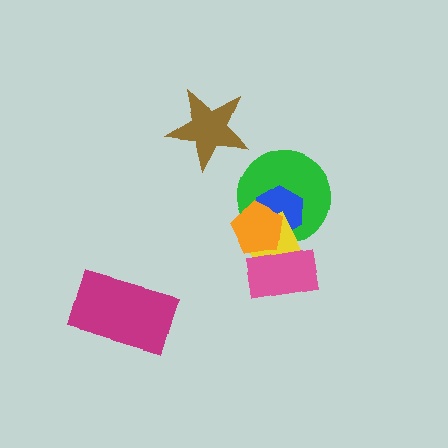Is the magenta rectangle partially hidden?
No, no other shape covers it.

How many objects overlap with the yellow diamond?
4 objects overlap with the yellow diamond.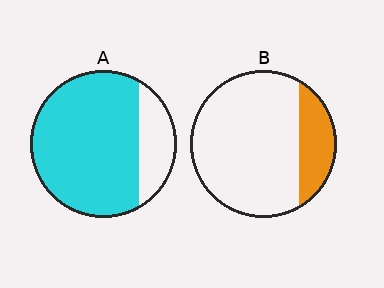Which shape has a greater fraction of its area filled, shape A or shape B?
Shape A.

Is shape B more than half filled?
No.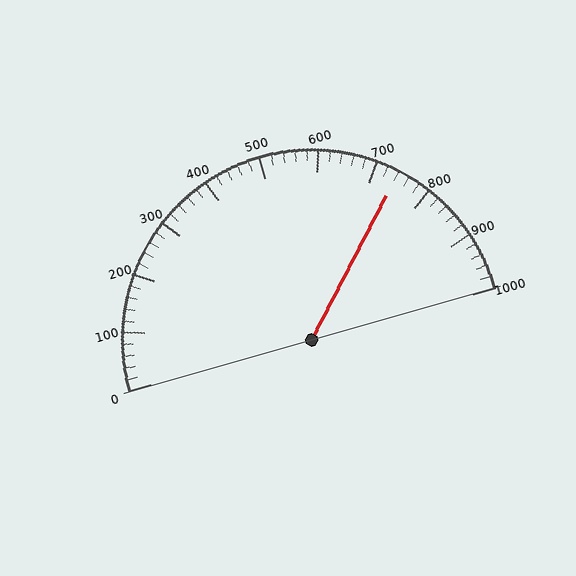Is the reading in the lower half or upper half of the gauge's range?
The reading is in the upper half of the range (0 to 1000).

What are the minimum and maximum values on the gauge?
The gauge ranges from 0 to 1000.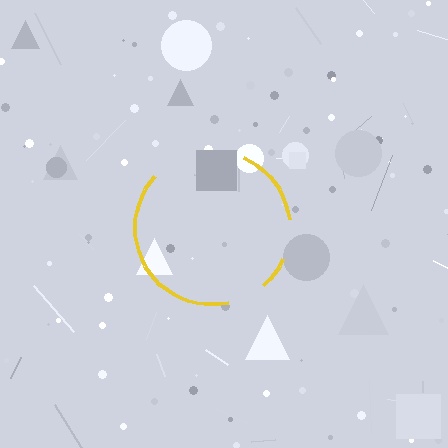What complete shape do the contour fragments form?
The contour fragments form a circle.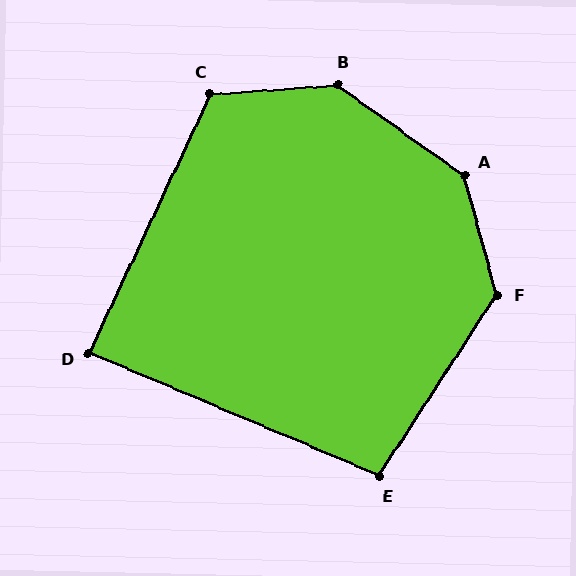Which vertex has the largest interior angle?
A, at approximately 141 degrees.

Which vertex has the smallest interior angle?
D, at approximately 88 degrees.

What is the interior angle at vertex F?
Approximately 132 degrees (obtuse).